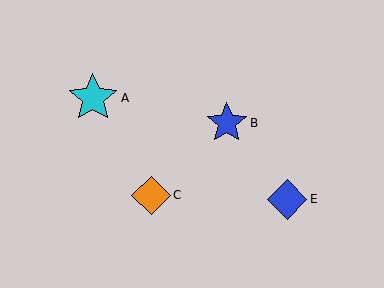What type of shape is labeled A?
Shape A is a cyan star.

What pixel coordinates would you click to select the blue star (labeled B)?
Click at (227, 123) to select the blue star B.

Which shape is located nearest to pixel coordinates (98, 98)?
The cyan star (labeled A) at (93, 98) is nearest to that location.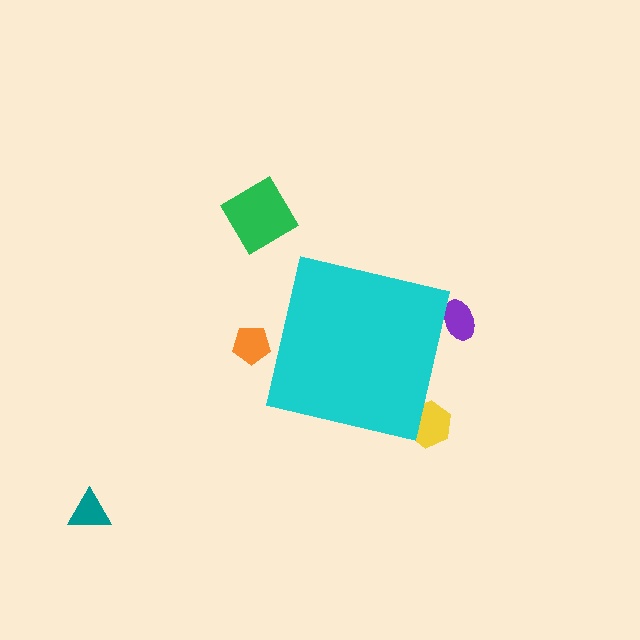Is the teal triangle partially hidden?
No, the teal triangle is fully visible.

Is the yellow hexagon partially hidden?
Yes, the yellow hexagon is partially hidden behind the cyan square.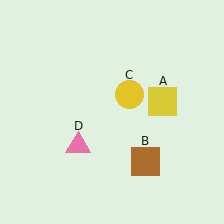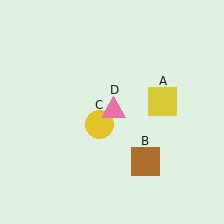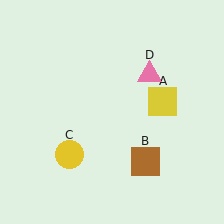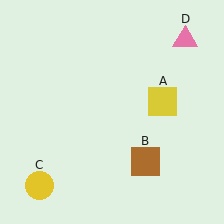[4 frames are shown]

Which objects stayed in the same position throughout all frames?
Yellow square (object A) and brown square (object B) remained stationary.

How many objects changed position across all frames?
2 objects changed position: yellow circle (object C), pink triangle (object D).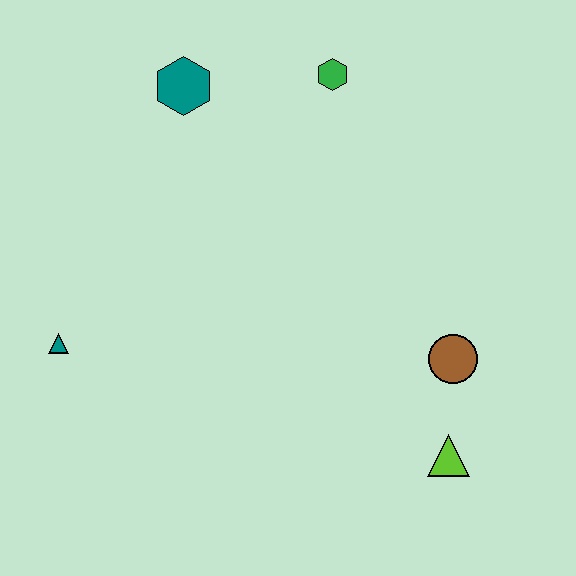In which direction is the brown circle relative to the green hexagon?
The brown circle is below the green hexagon.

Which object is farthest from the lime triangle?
The teal hexagon is farthest from the lime triangle.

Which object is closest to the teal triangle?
The teal hexagon is closest to the teal triangle.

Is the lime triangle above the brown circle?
No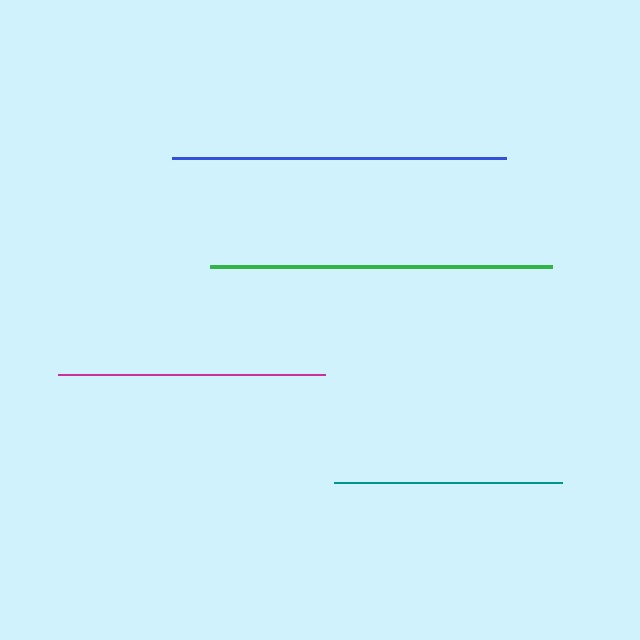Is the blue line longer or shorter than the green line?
The green line is longer than the blue line.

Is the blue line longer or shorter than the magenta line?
The blue line is longer than the magenta line.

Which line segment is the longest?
The green line is the longest at approximately 342 pixels.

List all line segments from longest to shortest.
From longest to shortest: green, blue, magenta, teal.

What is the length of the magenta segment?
The magenta segment is approximately 267 pixels long.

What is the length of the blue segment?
The blue segment is approximately 334 pixels long.